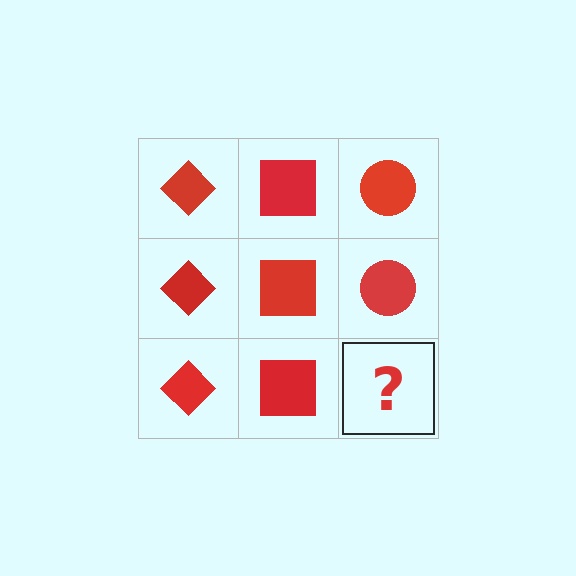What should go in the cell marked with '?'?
The missing cell should contain a red circle.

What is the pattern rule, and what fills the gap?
The rule is that each column has a consistent shape. The gap should be filled with a red circle.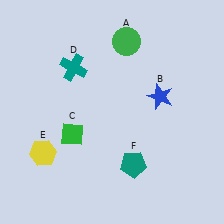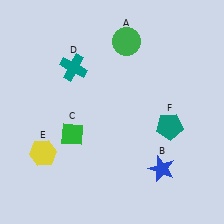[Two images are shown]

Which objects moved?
The objects that moved are: the blue star (B), the teal pentagon (F).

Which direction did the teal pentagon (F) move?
The teal pentagon (F) moved up.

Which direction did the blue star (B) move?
The blue star (B) moved down.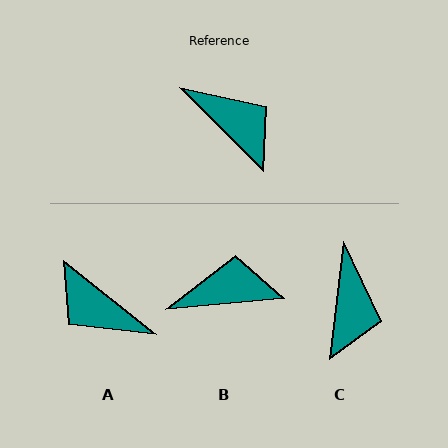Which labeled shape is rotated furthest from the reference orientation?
A, about 174 degrees away.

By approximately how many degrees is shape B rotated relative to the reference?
Approximately 50 degrees counter-clockwise.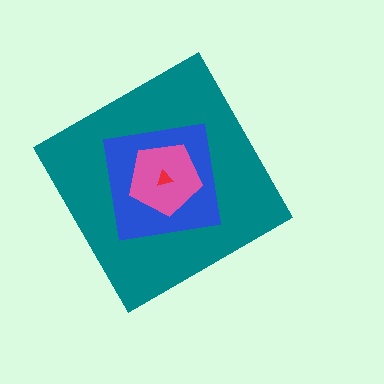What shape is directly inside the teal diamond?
The blue square.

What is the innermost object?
The red triangle.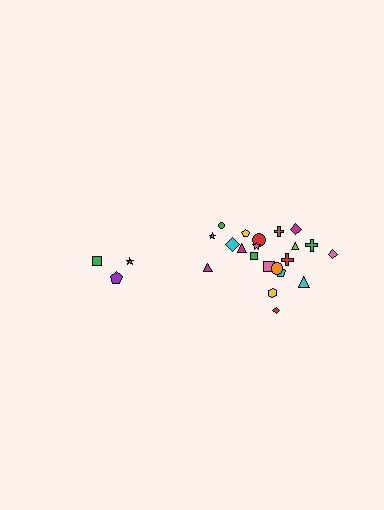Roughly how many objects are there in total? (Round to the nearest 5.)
Roughly 25 objects in total.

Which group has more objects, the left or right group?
The right group.